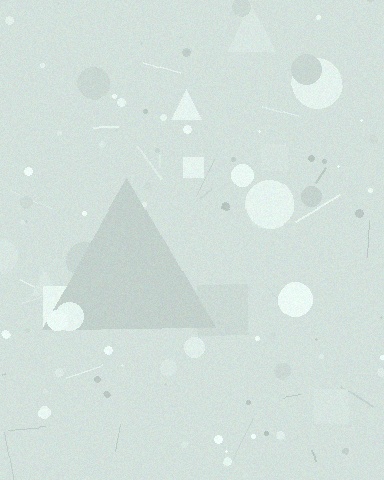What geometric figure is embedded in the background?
A triangle is embedded in the background.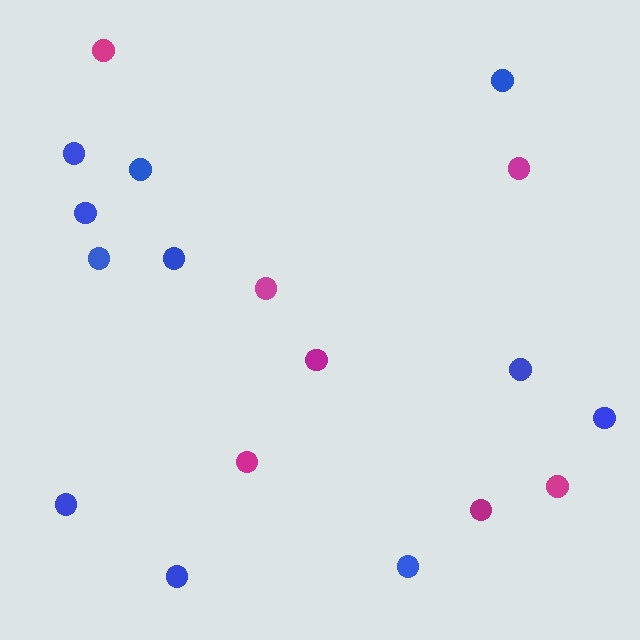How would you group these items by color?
There are 2 groups: one group of blue circles (11) and one group of magenta circles (7).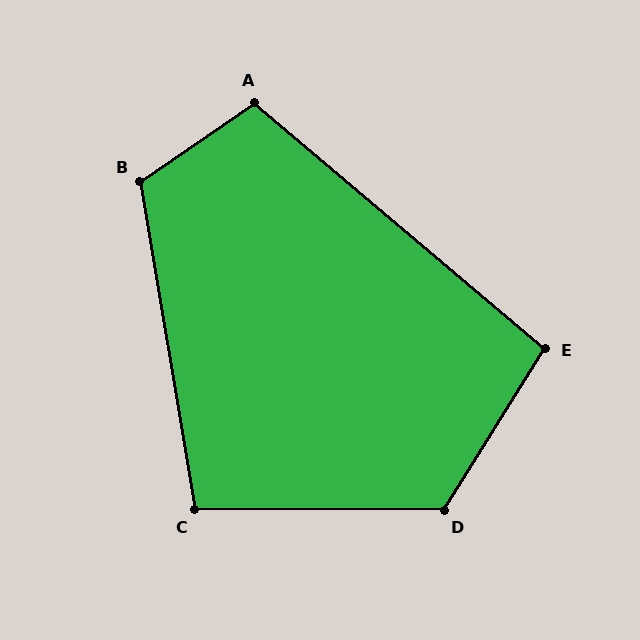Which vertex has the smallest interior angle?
E, at approximately 98 degrees.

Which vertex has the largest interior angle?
D, at approximately 122 degrees.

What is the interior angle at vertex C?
Approximately 100 degrees (obtuse).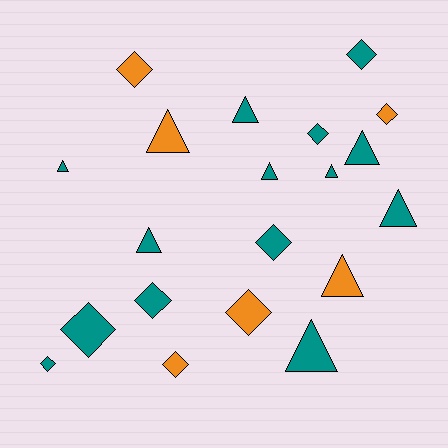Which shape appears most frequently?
Triangle, with 10 objects.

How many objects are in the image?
There are 20 objects.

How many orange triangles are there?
There are 2 orange triangles.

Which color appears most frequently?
Teal, with 14 objects.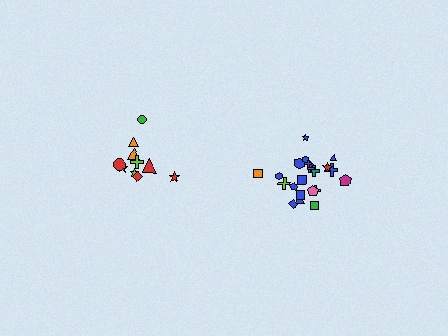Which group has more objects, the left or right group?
The right group.